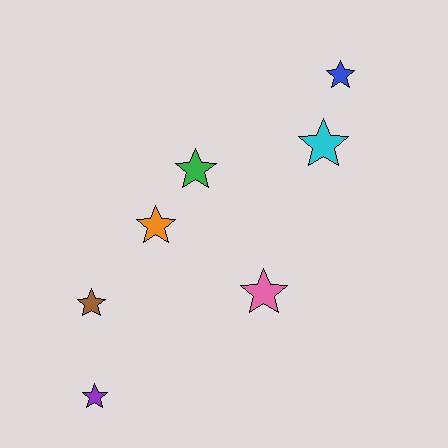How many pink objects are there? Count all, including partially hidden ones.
There is 1 pink object.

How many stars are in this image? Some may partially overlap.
There are 7 stars.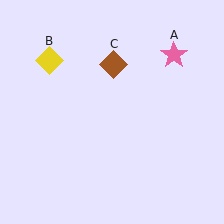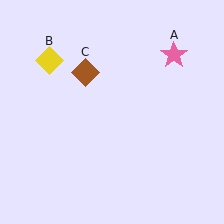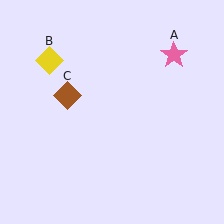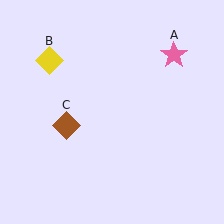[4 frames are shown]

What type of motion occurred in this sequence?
The brown diamond (object C) rotated counterclockwise around the center of the scene.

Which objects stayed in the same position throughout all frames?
Pink star (object A) and yellow diamond (object B) remained stationary.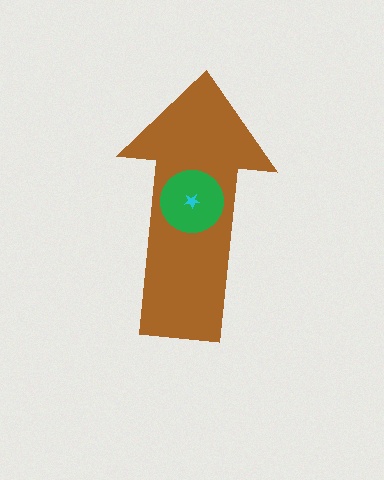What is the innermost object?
The cyan star.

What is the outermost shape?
The brown arrow.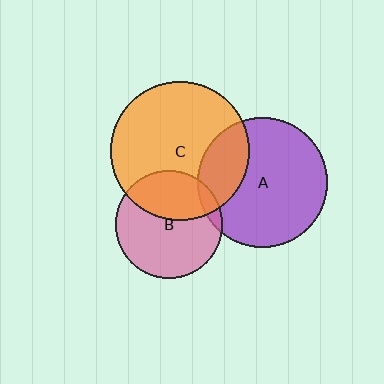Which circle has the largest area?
Circle C (orange).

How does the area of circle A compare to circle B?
Approximately 1.4 times.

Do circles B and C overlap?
Yes.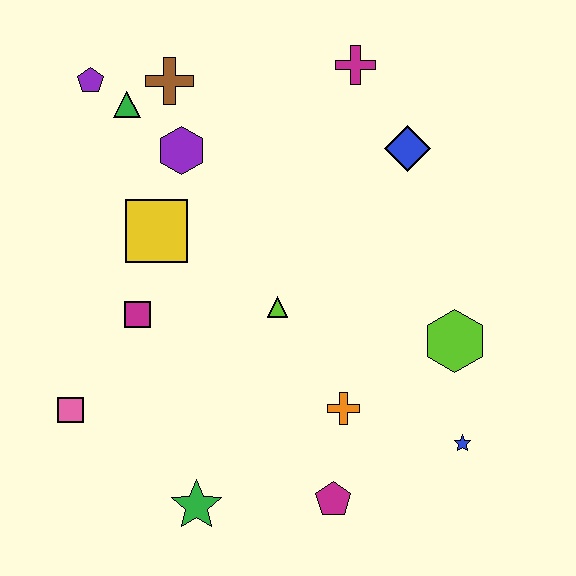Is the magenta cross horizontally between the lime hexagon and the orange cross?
Yes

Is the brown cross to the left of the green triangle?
No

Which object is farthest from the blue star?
The purple pentagon is farthest from the blue star.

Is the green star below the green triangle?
Yes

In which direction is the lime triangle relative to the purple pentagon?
The lime triangle is below the purple pentagon.